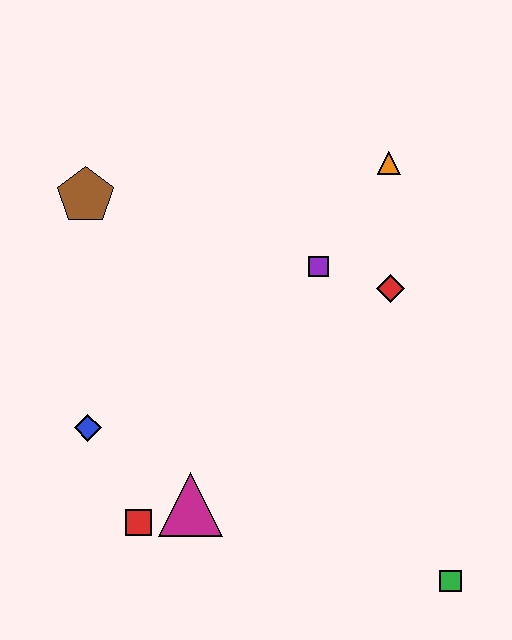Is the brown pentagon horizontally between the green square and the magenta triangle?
No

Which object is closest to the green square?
The magenta triangle is closest to the green square.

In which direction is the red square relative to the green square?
The red square is to the left of the green square.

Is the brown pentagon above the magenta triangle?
Yes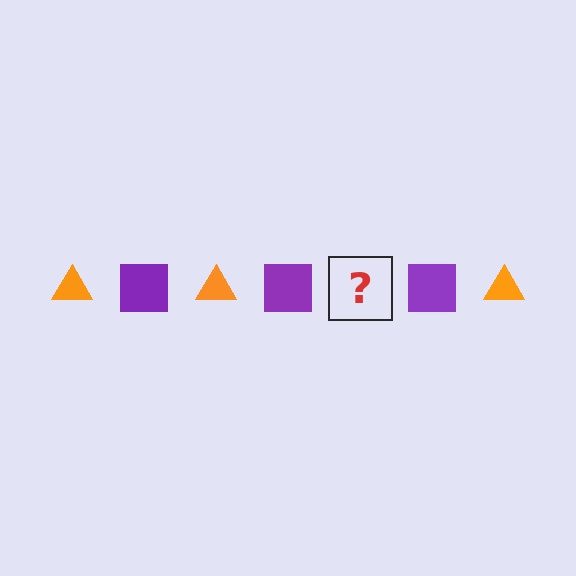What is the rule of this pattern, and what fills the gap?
The rule is that the pattern alternates between orange triangle and purple square. The gap should be filled with an orange triangle.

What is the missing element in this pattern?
The missing element is an orange triangle.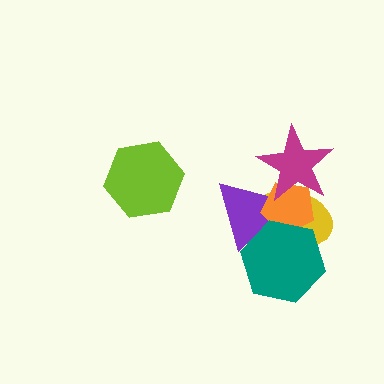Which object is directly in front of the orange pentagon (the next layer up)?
The magenta star is directly in front of the orange pentagon.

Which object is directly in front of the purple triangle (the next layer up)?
The orange pentagon is directly in front of the purple triangle.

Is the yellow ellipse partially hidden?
Yes, it is partially covered by another shape.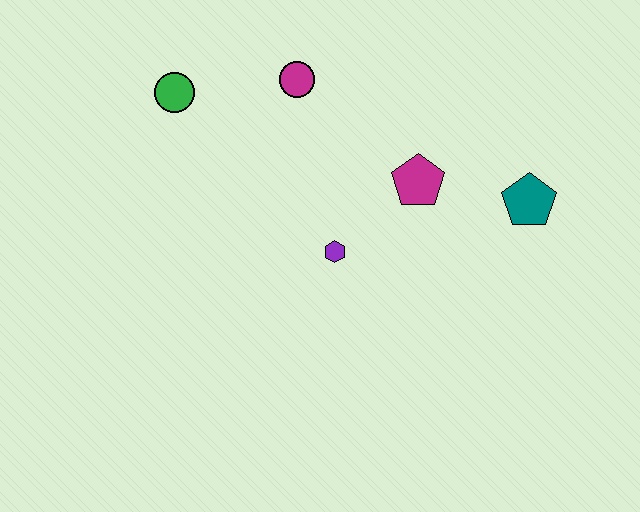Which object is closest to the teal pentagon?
The magenta pentagon is closest to the teal pentagon.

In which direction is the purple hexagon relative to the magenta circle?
The purple hexagon is below the magenta circle.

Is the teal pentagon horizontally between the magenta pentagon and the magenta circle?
No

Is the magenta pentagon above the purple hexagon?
Yes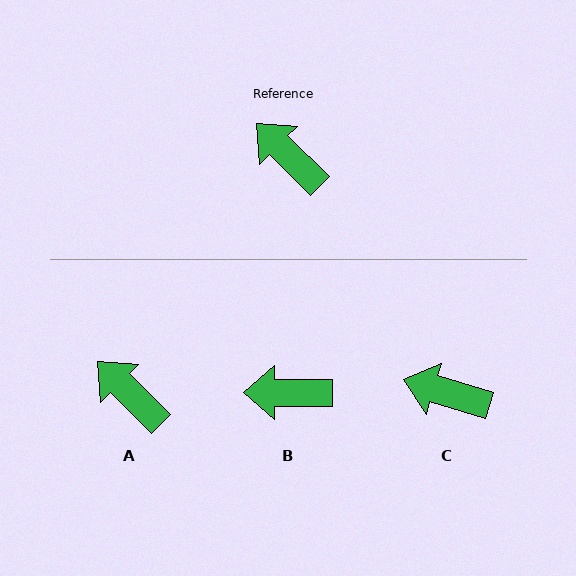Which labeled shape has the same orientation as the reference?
A.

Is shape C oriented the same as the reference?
No, it is off by about 28 degrees.